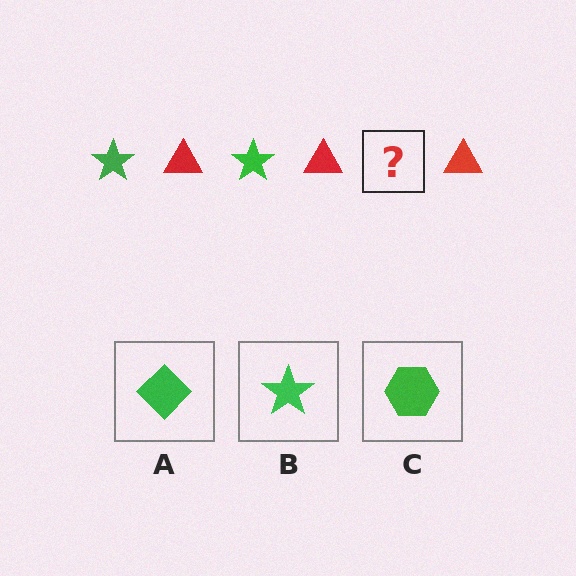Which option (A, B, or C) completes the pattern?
B.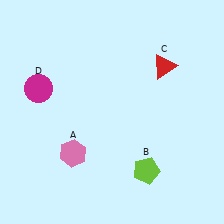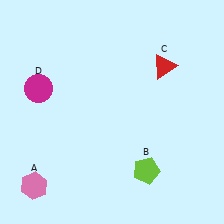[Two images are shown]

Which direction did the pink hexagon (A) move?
The pink hexagon (A) moved left.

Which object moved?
The pink hexagon (A) moved left.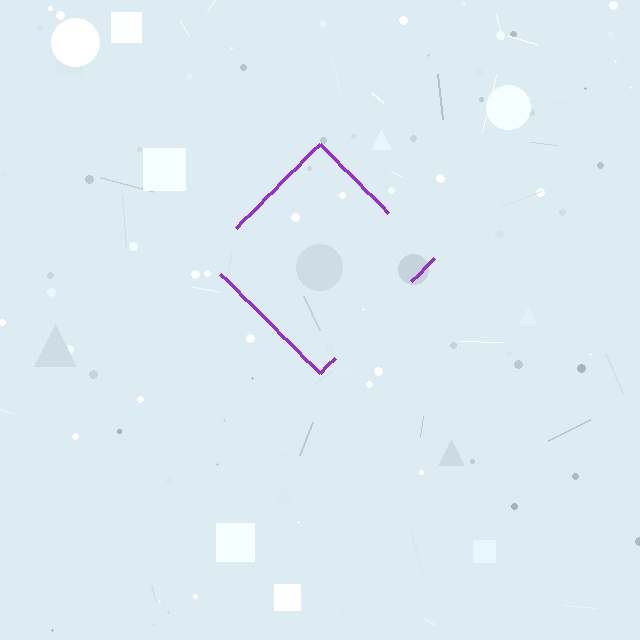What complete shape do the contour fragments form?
The contour fragments form a diamond.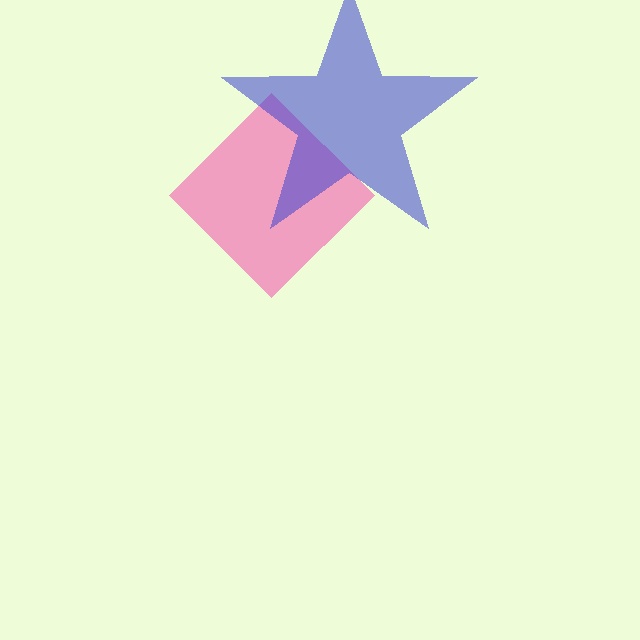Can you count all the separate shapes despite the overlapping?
Yes, there are 2 separate shapes.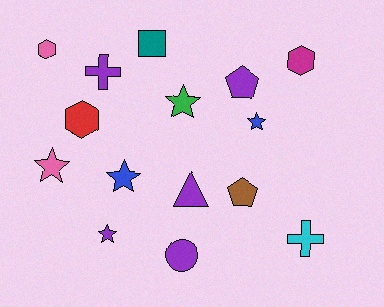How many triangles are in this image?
There is 1 triangle.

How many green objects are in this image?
There is 1 green object.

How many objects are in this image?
There are 15 objects.